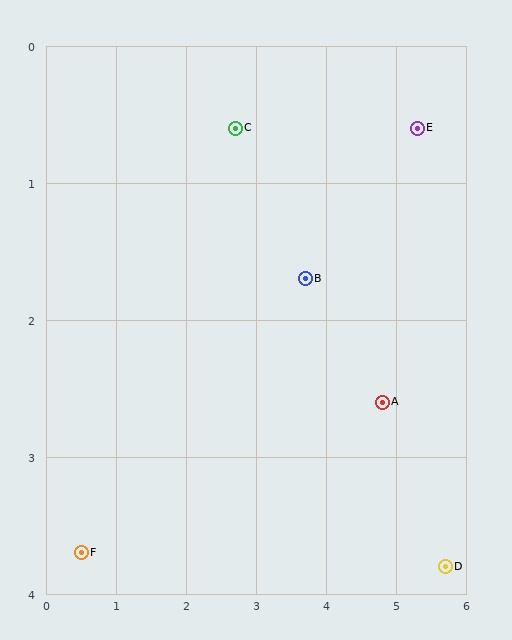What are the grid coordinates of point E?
Point E is at approximately (5.3, 0.6).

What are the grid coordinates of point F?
Point F is at approximately (0.5, 3.7).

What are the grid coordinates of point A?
Point A is at approximately (4.8, 2.6).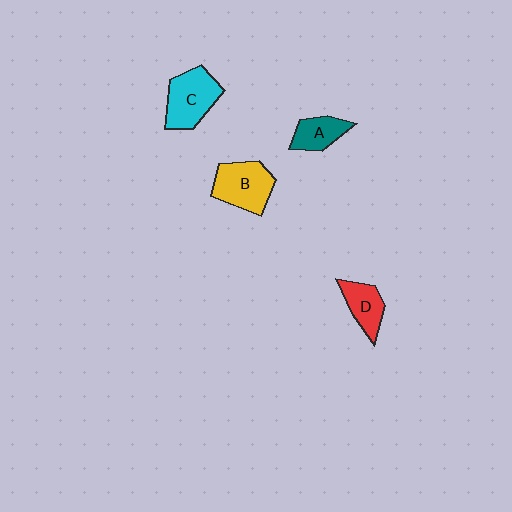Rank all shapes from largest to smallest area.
From largest to smallest: C (cyan), B (yellow), D (red), A (teal).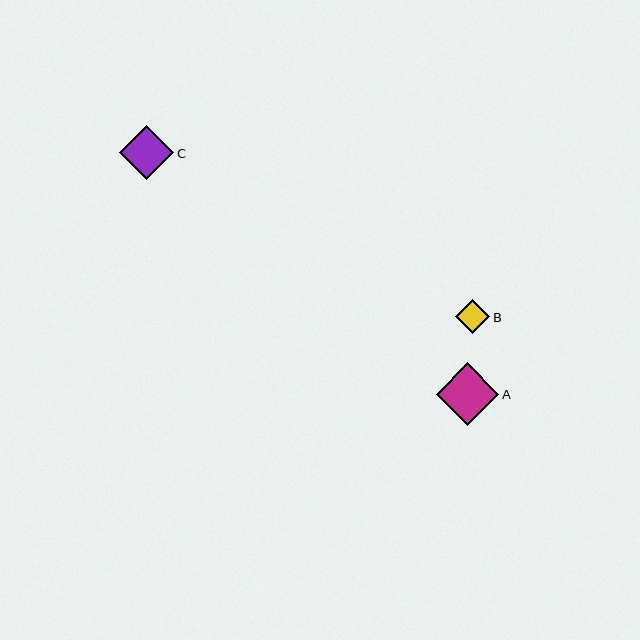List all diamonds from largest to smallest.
From largest to smallest: A, C, B.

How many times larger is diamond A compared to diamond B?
Diamond A is approximately 1.9 times the size of diamond B.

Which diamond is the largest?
Diamond A is the largest with a size of approximately 63 pixels.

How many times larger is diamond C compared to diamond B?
Diamond C is approximately 1.6 times the size of diamond B.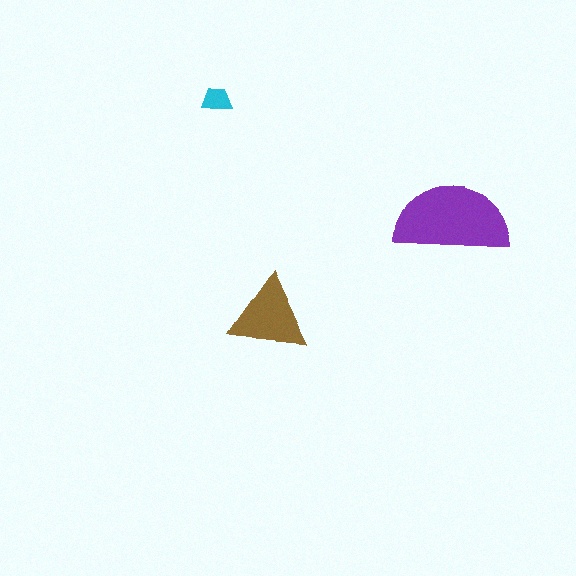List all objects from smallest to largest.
The cyan trapezoid, the brown triangle, the purple semicircle.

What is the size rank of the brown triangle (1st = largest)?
2nd.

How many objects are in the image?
There are 3 objects in the image.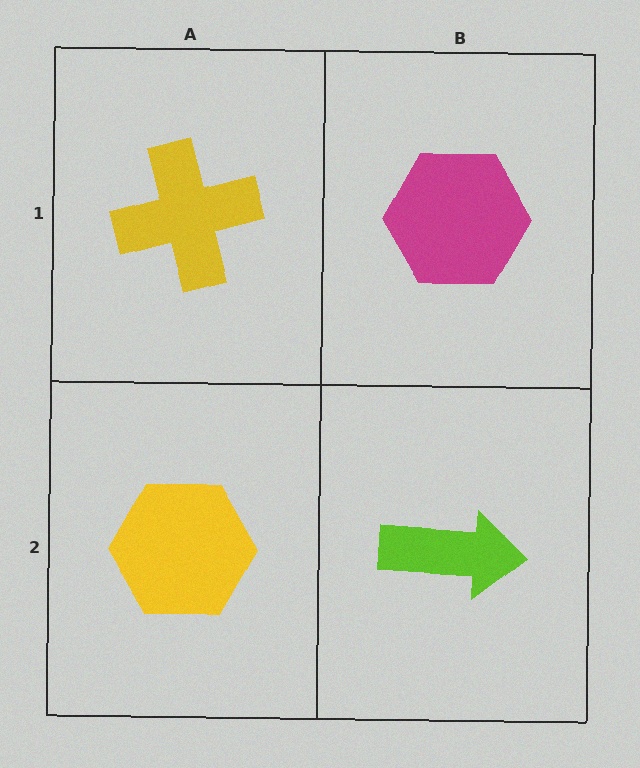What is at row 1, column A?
A yellow cross.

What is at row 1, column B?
A magenta hexagon.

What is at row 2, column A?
A yellow hexagon.